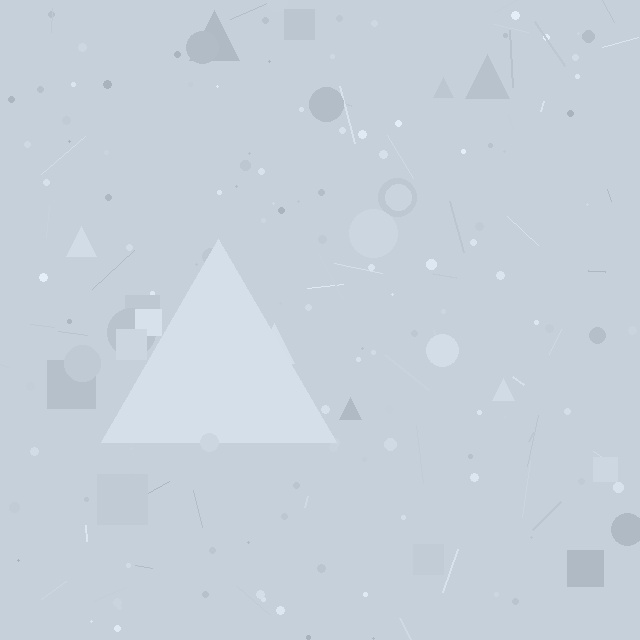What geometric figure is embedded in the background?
A triangle is embedded in the background.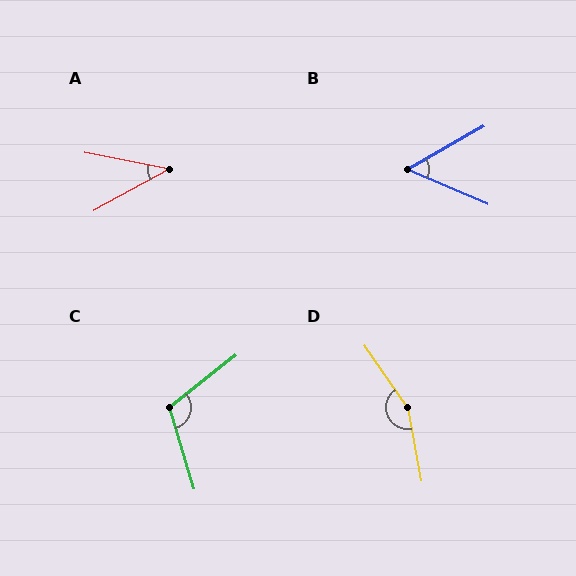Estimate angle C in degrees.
Approximately 111 degrees.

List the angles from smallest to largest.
A (40°), B (53°), C (111°), D (156°).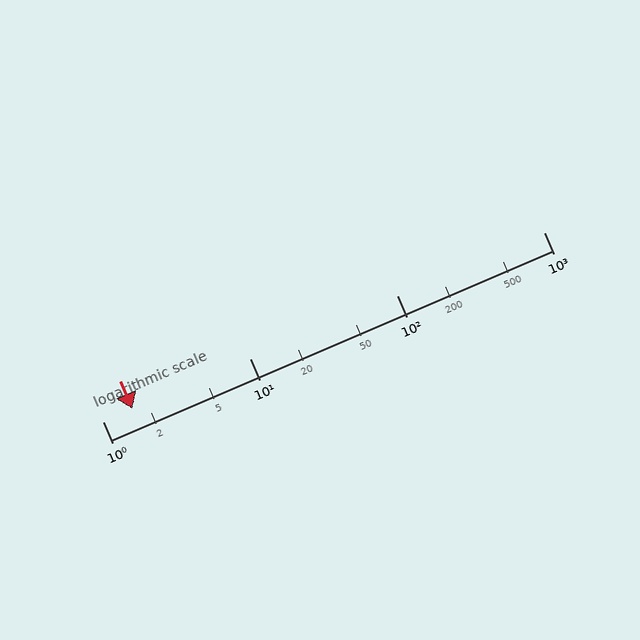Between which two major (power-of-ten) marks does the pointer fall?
The pointer is between 1 and 10.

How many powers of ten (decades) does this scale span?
The scale spans 3 decades, from 1 to 1000.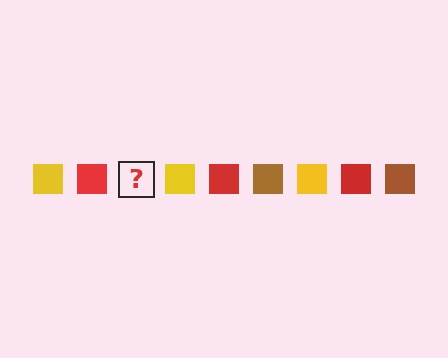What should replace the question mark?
The question mark should be replaced with a brown square.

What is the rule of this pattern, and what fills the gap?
The rule is that the pattern cycles through yellow, red, brown squares. The gap should be filled with a brown square.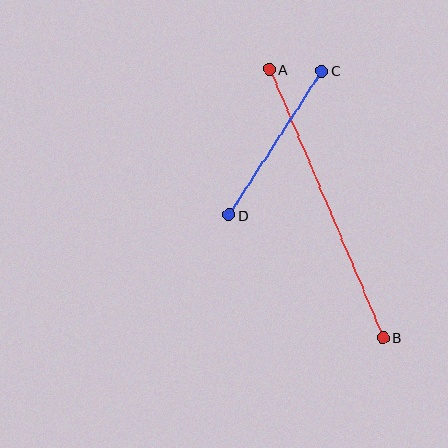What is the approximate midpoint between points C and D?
The midpoint is at approximately (276, 143) pixels.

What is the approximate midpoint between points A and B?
The midpoint is at approximately (326, 203) pixels.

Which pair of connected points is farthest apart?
Points A and B are farthest apart.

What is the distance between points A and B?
The distance is approximately 291 pixels.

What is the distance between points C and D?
The distance is approximately 171 pixels.